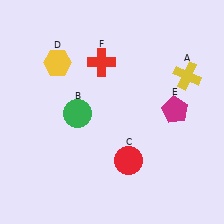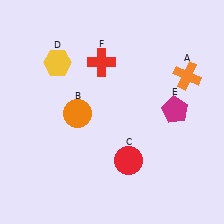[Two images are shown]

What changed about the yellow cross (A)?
In Image 1, A is yellow. In Image 2, it changed to orange.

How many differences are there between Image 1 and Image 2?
There are 2 differences between the two images.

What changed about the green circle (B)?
In Image 1, B is green. In Image 2, it changed to orange.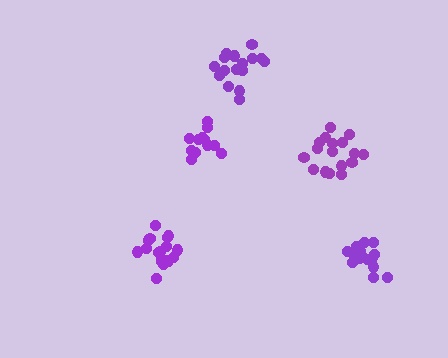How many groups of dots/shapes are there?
There are 5 groups.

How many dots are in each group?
Group 1: 17 dots, Group 2: 13 dots, Group 3: 17 dots, Group 4: 16 dots, Group 5: 17 dots (80 total).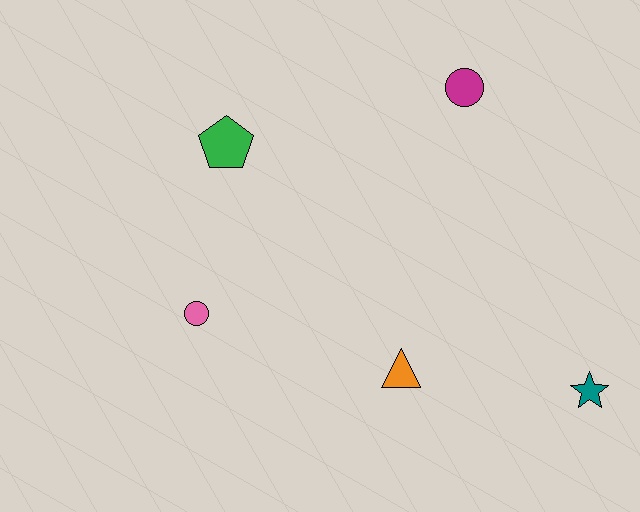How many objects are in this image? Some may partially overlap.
There are 5 objects.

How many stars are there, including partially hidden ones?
There is 1 star.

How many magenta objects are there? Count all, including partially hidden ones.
There is 1 magenta object.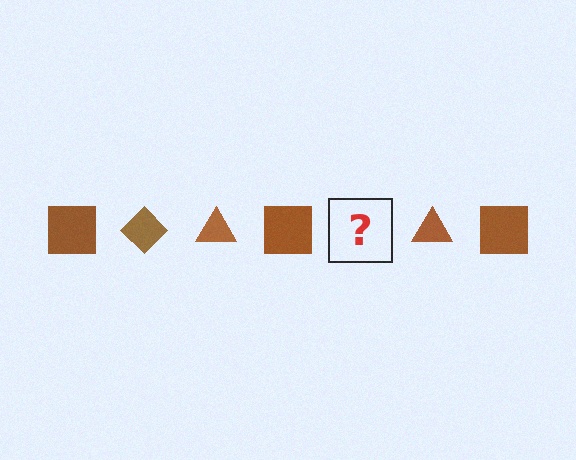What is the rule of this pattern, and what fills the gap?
The rule is that the pattern cycles through square, diamond, triangle shapes in brown. The gap should be filled with a brown diamond.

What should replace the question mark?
The question mark should be replaced with a brown diamond.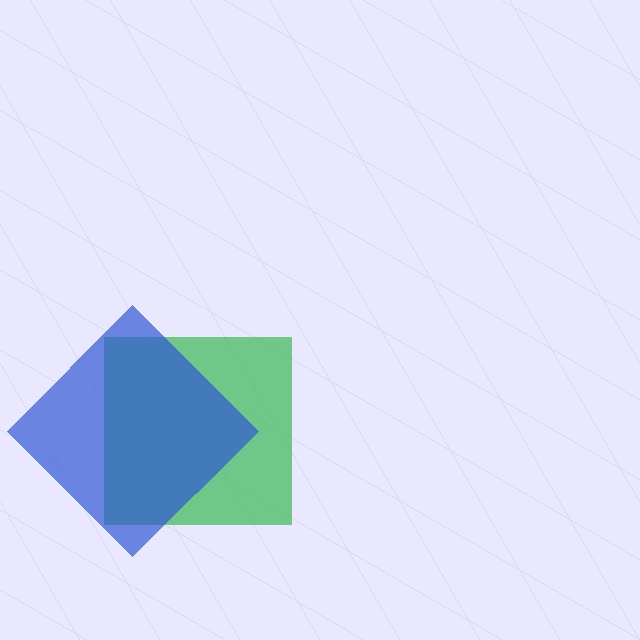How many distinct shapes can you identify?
There are 2 distinct shapes: a green square, a blue diamond.